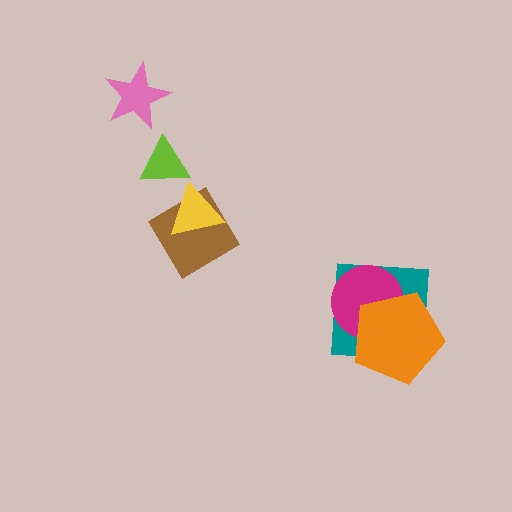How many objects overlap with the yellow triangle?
1 object overlaps with the yellow triangle.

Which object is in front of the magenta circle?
The orange pentagon is in front of the magenta circle.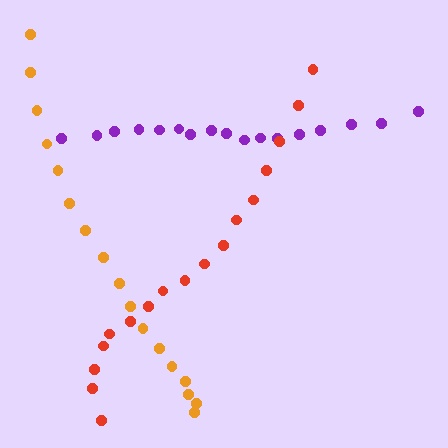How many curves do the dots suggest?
There are 3 distinct paths.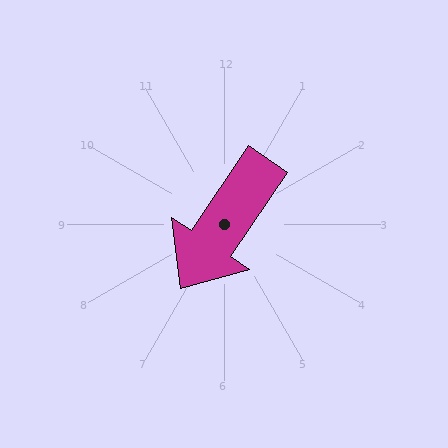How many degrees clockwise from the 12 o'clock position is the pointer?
Approximately 214 degrees.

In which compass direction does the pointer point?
Southwest.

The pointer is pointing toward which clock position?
Roughly 7 o'clock.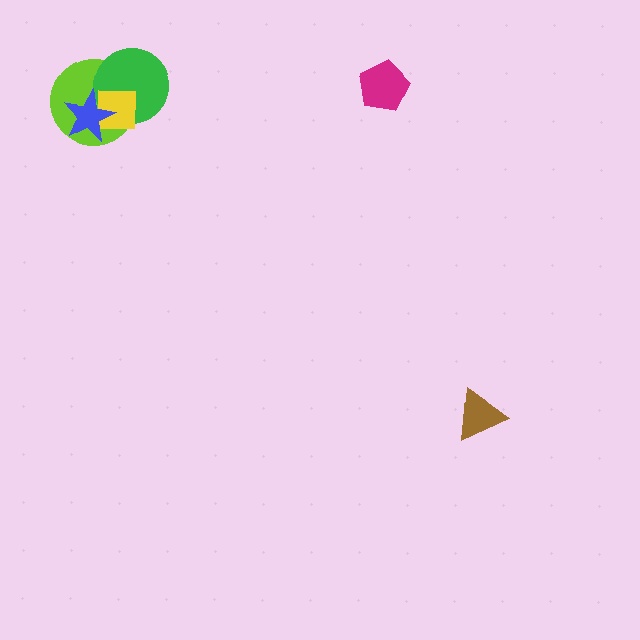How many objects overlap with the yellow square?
3 objects overlap with the yellow square.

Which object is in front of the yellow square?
The blue star is in front of the yellow square.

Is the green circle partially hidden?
Yes, it is partially covered by another shape.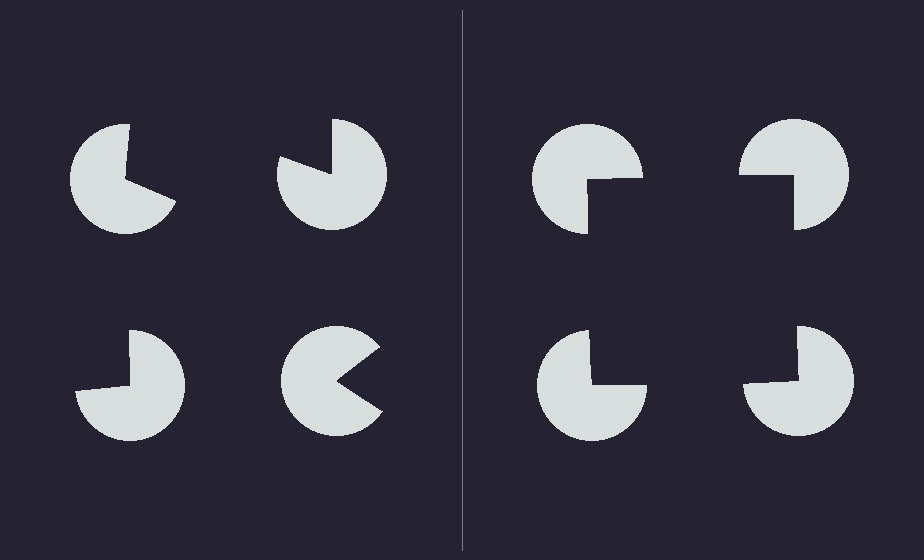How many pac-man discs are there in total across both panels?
8 — 4 on each side.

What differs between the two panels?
The pac-man discs are positioned identically on both sides; only the wedge orientations differ. On the right they align to a square; on the left they are misaligned.